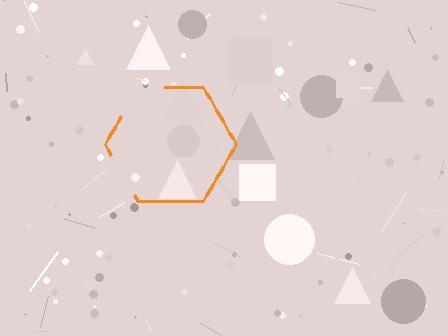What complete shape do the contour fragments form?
The contour fragments form a hexagon.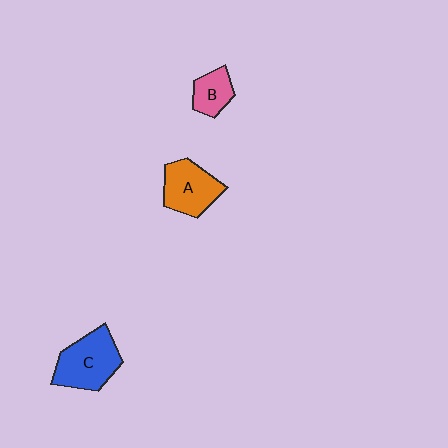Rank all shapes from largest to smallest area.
From largest to smallest: C (blue), A (orange), B (pink).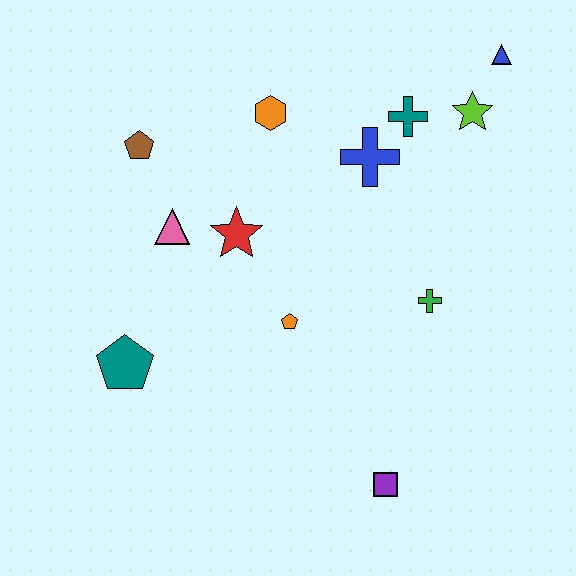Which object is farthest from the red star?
The blue triangle is farthest from the red star.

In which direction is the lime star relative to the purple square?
The lime star is above the purple square.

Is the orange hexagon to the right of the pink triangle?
Yes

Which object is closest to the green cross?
The orange pentagon is closest to the green cross.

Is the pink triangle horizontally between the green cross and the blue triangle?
No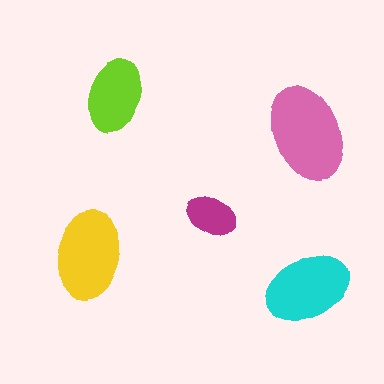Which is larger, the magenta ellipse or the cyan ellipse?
The cyan one.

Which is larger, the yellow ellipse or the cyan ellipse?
The yellow one.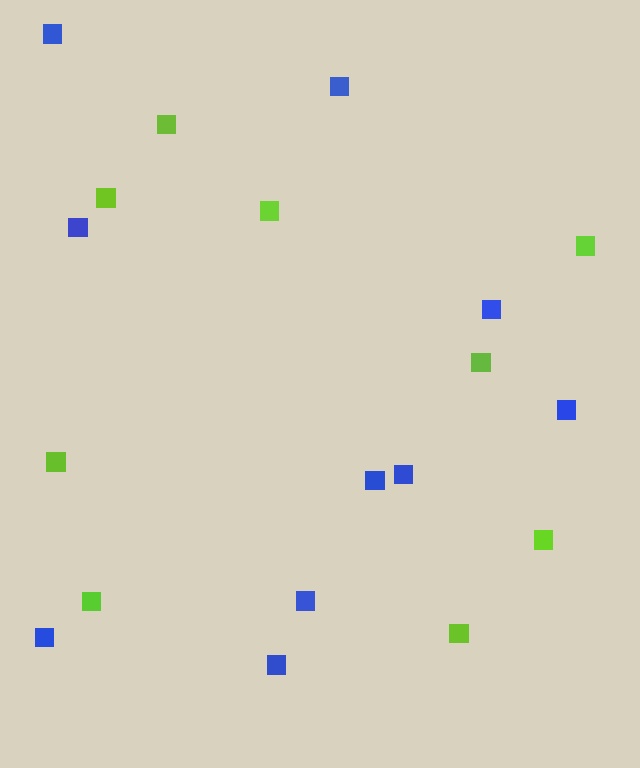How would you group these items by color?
There are 2 groups: one group of lime squares (9) and one group of blue squares (10).